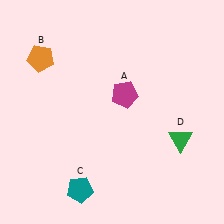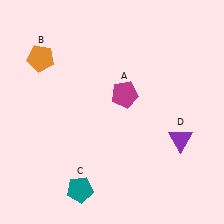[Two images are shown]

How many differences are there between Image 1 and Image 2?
There is 1 difference between the two images.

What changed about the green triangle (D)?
In Image 1, D is green. In Image 2, it changed to purple.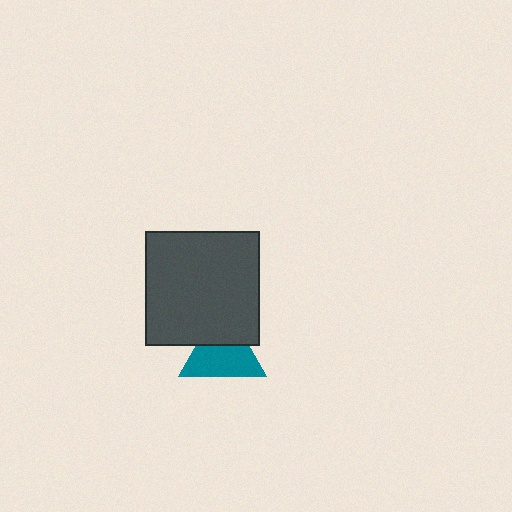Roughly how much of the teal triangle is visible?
About half of it is visible (roughly 65%).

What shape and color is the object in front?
The object in front is a dark gray square.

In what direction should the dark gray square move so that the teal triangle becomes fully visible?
The dark gray square should move up. That is the shortest direction to clear the overlap and leave the teal triangle fully visible.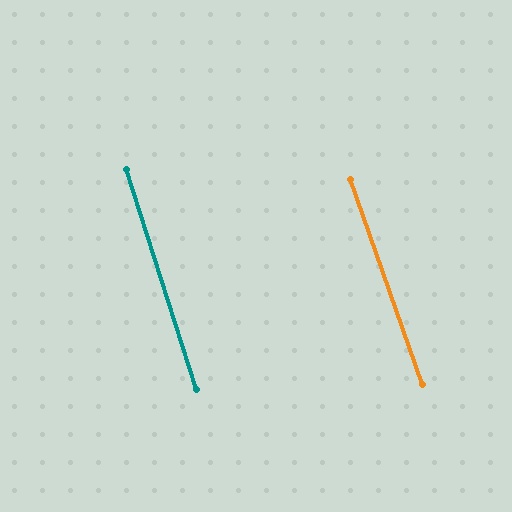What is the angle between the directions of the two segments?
Approximately 2 degrees.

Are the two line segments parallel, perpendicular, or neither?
Parallel — their directions differ by only 1.7°.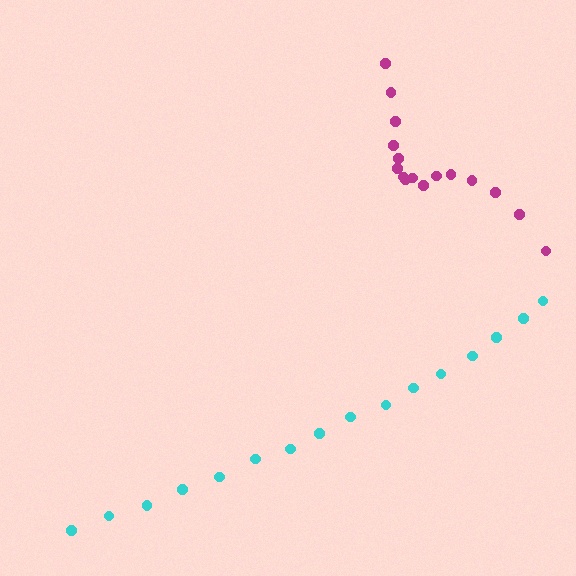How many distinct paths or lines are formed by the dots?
There are 2 distinct paths.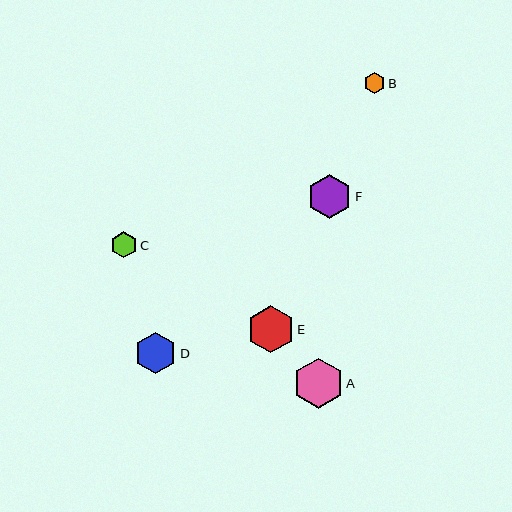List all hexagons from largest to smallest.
From largest to smallest: A, E, F, D, C, B.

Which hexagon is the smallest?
Hexagon B is the smallest with a size of approximately 21 pixels.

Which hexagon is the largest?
Hexagon A is the largest with a size of approximately 50 pixels.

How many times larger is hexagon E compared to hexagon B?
Hexagon E is approximately 2.2 times the size of hexagon B.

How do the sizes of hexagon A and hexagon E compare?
Hexagon A and hexagon E are approximately the same size.